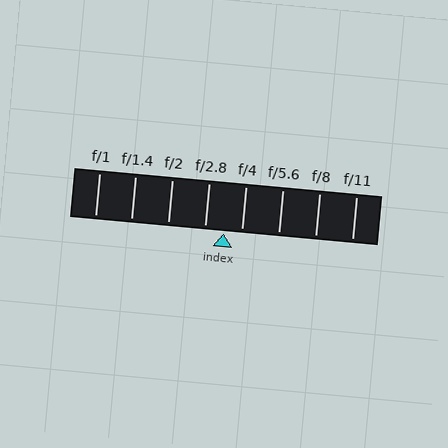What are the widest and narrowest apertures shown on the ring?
The widest aperture shown is f/1 and the narrowest is f/11.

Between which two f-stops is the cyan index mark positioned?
The index mark is between f/2.8 and f/4.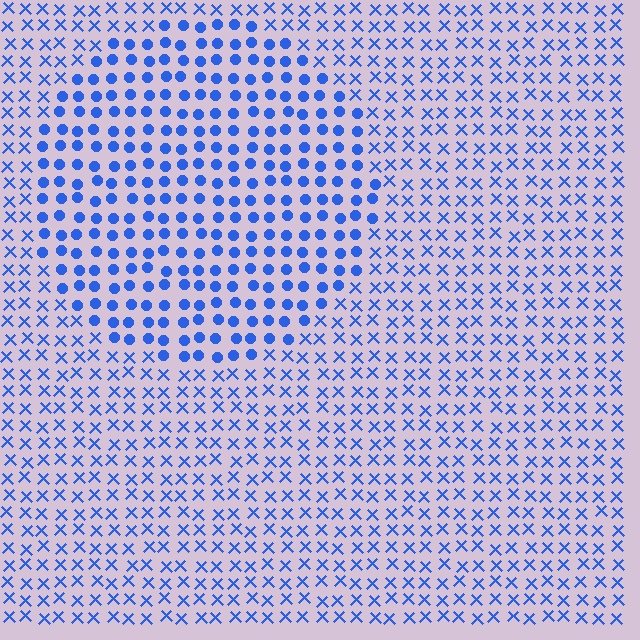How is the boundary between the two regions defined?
The boundary is defined by a change in element shape: circles inside vs. X marks outside. All elements share the same color and spacing.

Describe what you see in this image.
The image is filled with small blue elements arranged in a uniform grid. A circle-shaped region contains circles, while the surrounding area contains X marks. The boundary is defined purely by the change in element shape.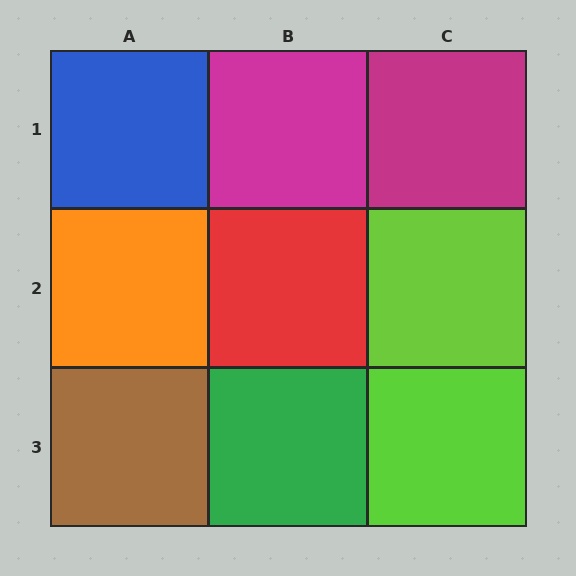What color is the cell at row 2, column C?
Lime.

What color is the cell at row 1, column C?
Magenta.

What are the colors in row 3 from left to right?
Brown, green, lime.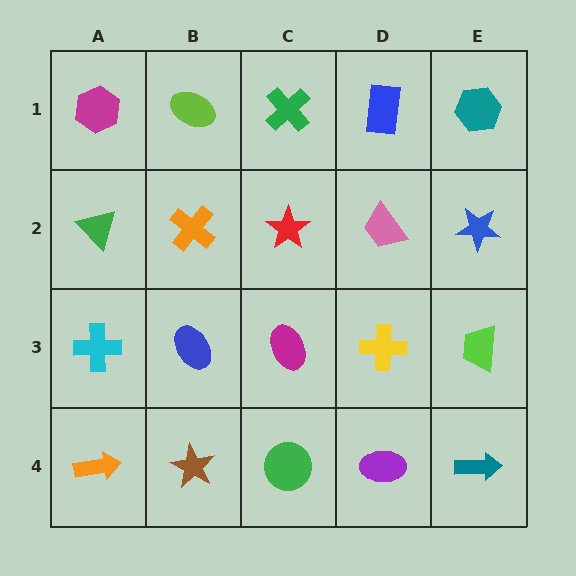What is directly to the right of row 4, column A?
A brown star.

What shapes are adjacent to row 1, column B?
An orange cross (row 2, column B), a magenta hexagon (row 1, column A), a green cross (row 1, column C).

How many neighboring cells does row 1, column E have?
2.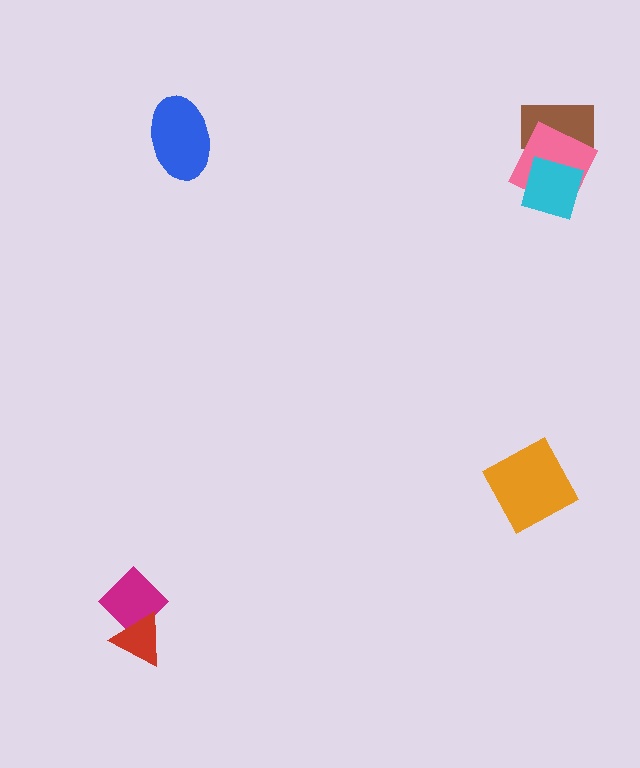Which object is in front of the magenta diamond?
The red triangle is in front of the magenta diamond.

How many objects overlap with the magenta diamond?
1 object overlaps with the magenta diamond.